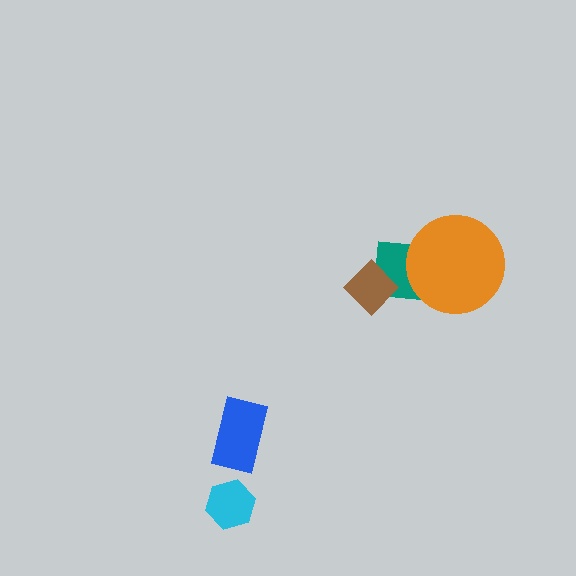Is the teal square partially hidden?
Yes, it is partially covered by another shape.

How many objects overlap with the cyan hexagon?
0 objects overlap with the cyan hexagon.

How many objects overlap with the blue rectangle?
0 objects overlap with the blue rectangle.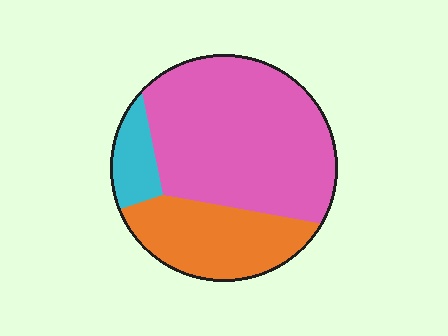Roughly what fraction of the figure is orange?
Orange takes up about one quarter (1/4) of the figure.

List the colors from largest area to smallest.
From largest to smallest: pink, orange, cyan.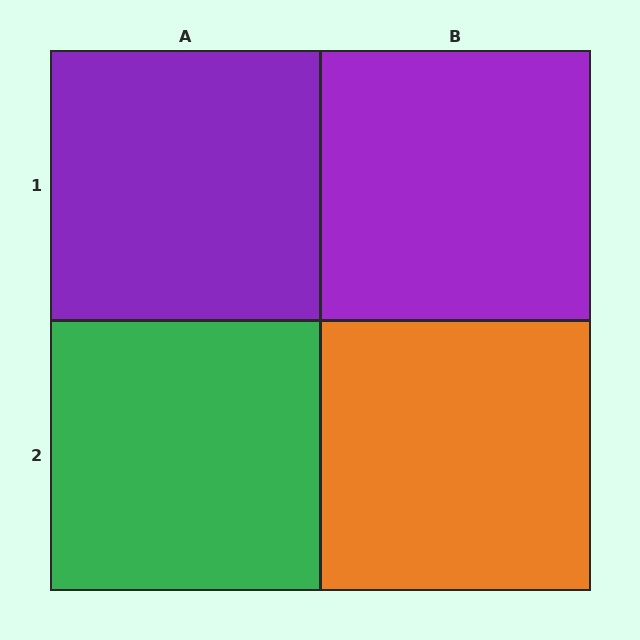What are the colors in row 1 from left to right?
Purple, purple.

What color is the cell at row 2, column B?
Orange.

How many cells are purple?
2 cells are purple.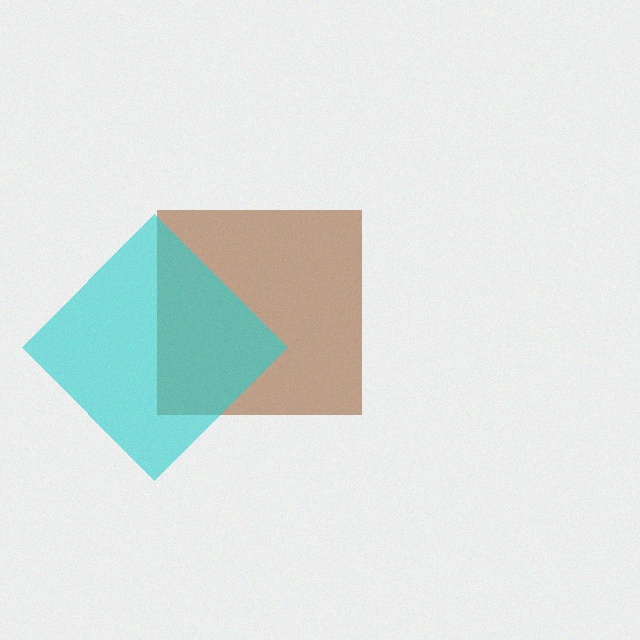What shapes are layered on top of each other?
The layered shapes are: a brown square, a cyan diamond.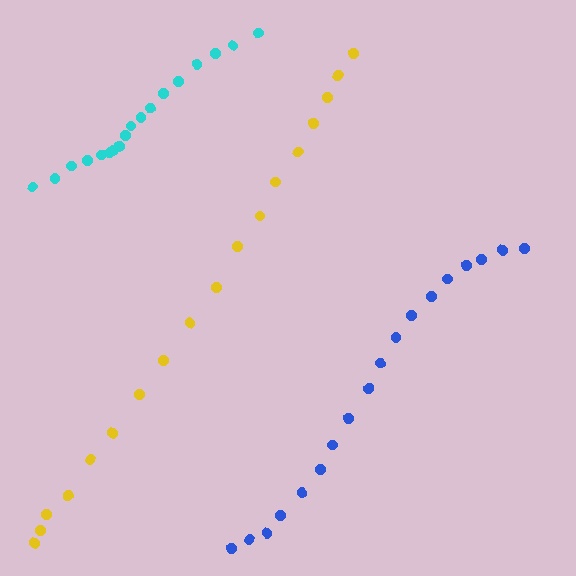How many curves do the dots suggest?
There are 3 distinct paths.